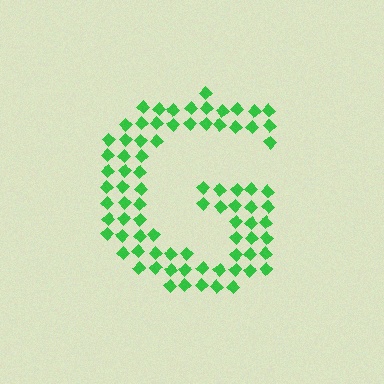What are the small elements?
The small elements are diamonds.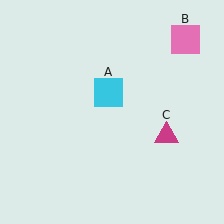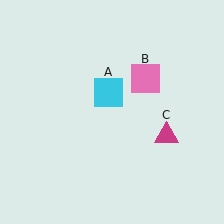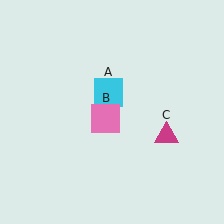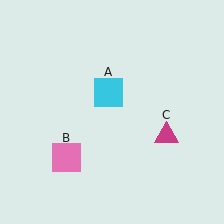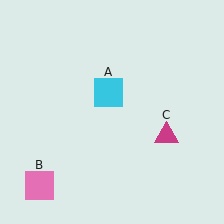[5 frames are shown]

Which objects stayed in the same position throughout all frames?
Cyan square (object A) and magenta triangle (object C) remained stationary.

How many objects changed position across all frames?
1 object changed position: pink square (object B).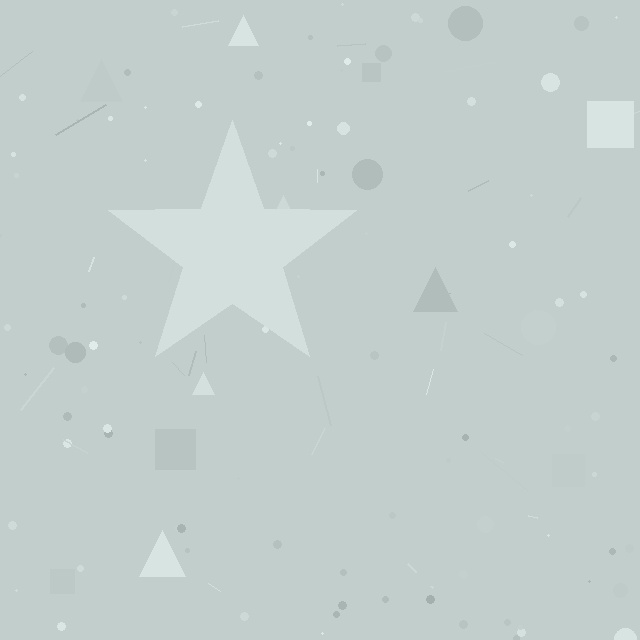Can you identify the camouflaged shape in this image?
The camouflaged shape is a star.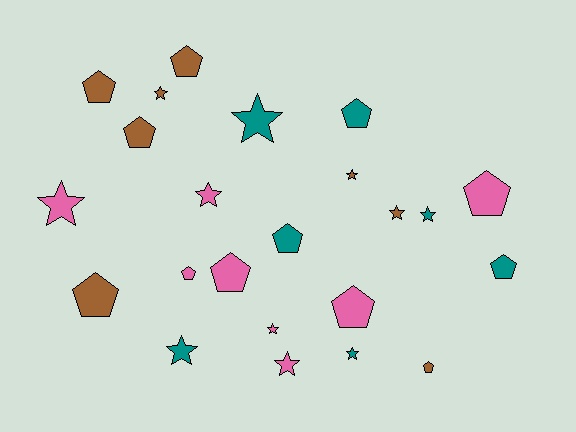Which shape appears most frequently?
Pentagon, with 12 objects.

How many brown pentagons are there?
There are 5 brown pentagons.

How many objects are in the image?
There are 23 objects.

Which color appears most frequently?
Pink, with 8 objects.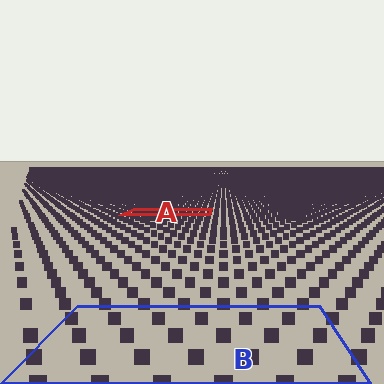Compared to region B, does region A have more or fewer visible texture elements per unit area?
Region A has more texture elements per unit area — they are packed more densely because it is farther away.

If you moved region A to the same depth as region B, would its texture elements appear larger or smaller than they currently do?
They would appear larger. At a closer depth, the same texture elements are projected at a bigger on-screen size.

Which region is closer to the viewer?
Region B is closer. The texture elements there are larger and more spread out.